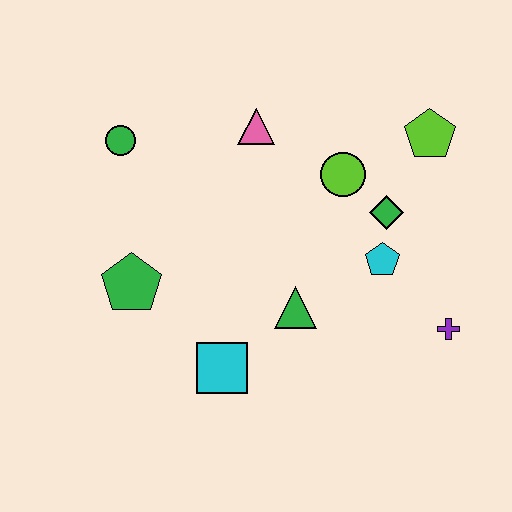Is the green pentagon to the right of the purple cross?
No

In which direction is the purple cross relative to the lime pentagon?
The purple cross is below the lime pentagon.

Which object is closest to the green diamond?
The cyan pentagon is closest to the green diamond.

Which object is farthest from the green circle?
The purple cross is farthest from the green circle.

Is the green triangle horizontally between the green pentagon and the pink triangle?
No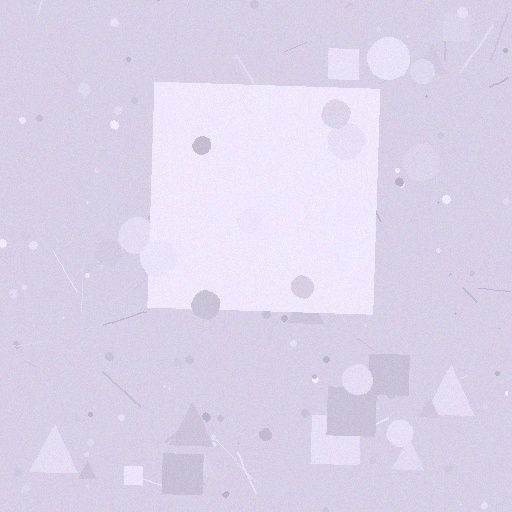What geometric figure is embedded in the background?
A square is embedded in the background.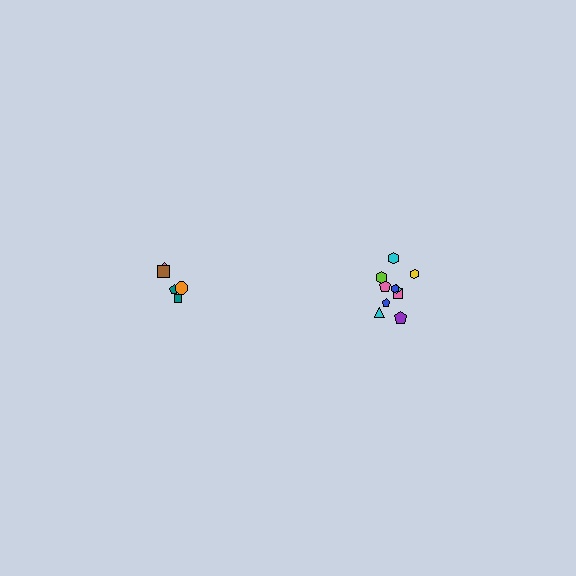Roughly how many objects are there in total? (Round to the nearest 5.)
Roughly 15 objects in total.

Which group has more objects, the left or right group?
The right group.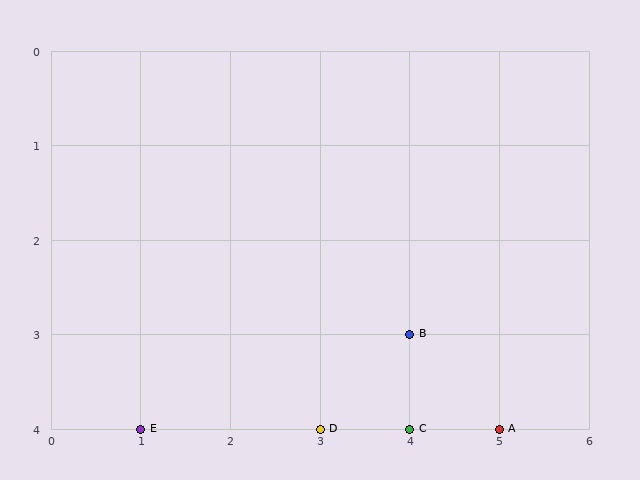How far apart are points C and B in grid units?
Points C and B are 1 row apart.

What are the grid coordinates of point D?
Point D is at grid coordinates (3, 4).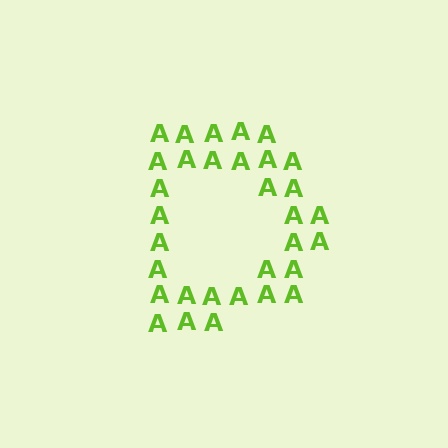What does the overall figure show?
The overall figure shows the letter D.